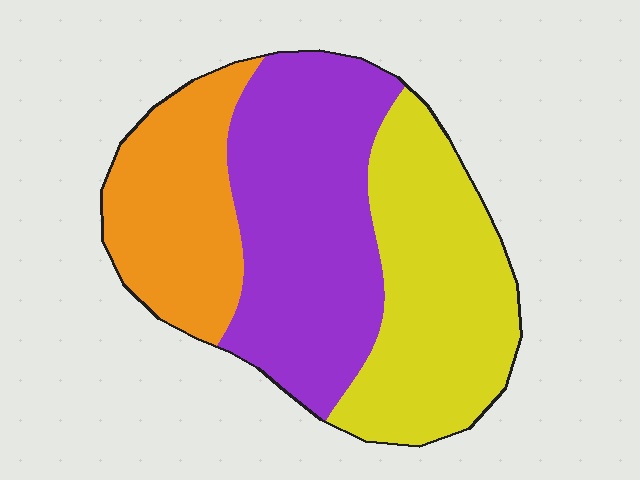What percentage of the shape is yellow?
Yellow takes up about one third (1/3) of the shape.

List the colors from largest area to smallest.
From largest to smallest: purple, yellow, orange.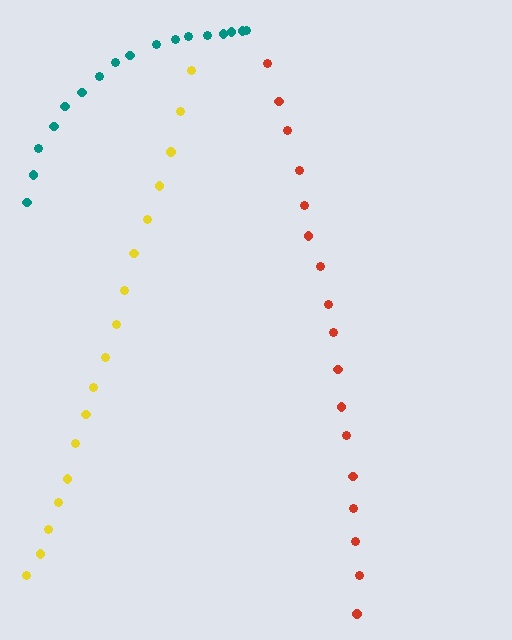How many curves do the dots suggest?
There are 3 distinct paths.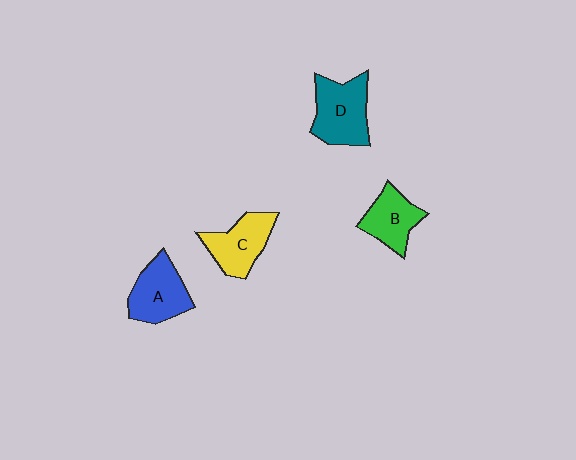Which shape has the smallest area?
Shape B (green).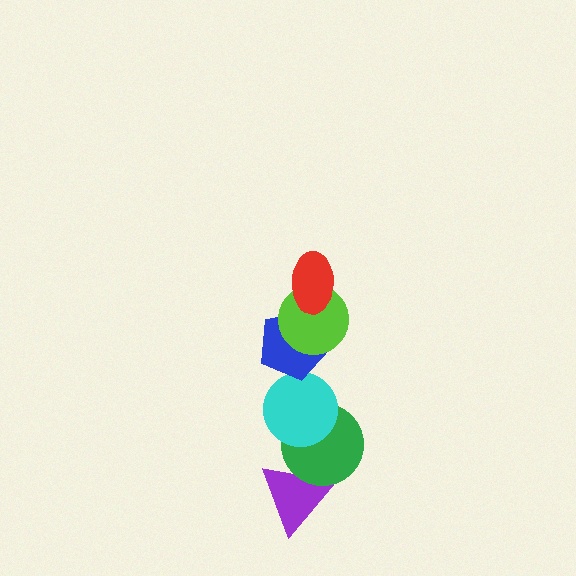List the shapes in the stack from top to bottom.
From top to bottom: the red ellipse, the lime circle, the blue pentagon, the cyan circle, the green circle, the purple triangle.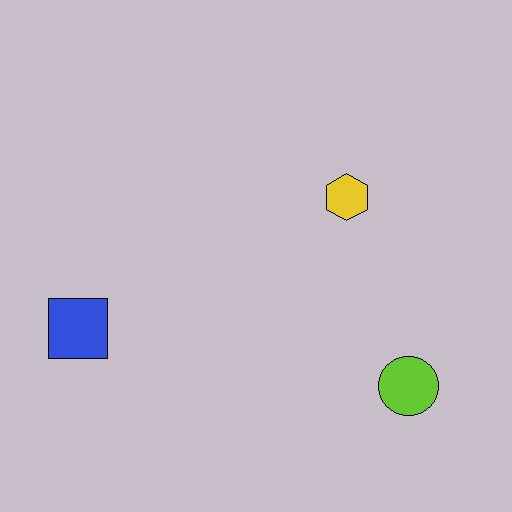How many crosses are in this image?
There are no crosses.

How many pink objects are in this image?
There are no pink objects.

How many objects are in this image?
There are 3 objects.